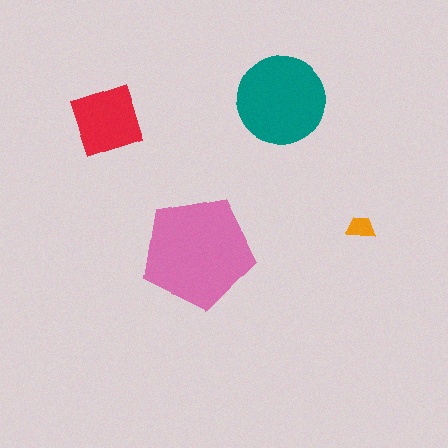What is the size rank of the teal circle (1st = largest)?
2nd.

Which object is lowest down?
The pink pentagon is bottommost.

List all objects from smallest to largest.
The orange trapezoid, the red diamond, the teal circle, the pink pentagon.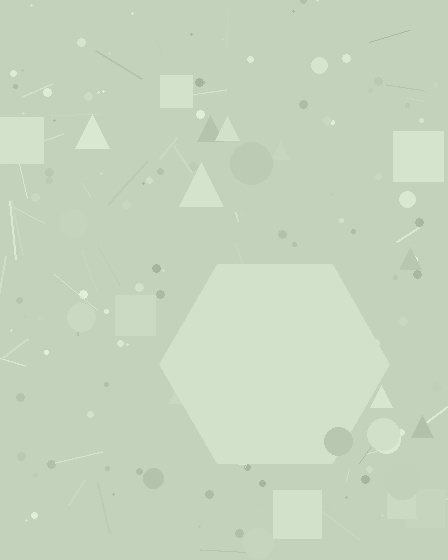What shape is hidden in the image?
A hexagon is hidden in the image.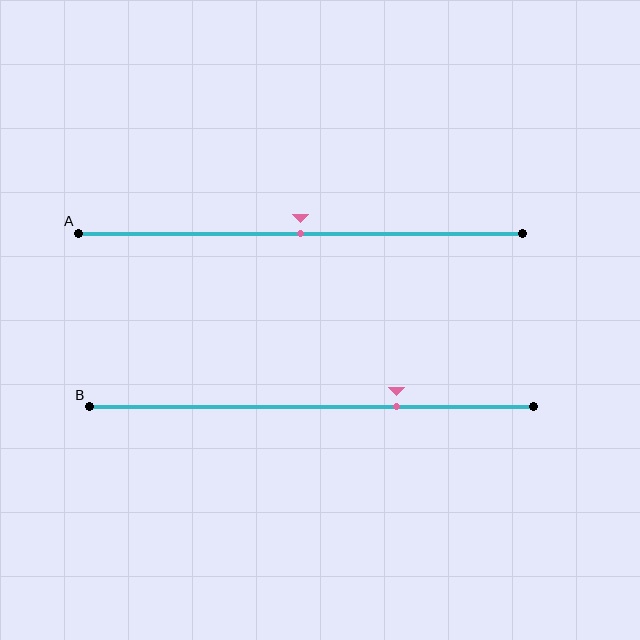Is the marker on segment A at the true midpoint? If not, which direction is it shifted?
Yes, the marker on segment A is at the true midpoint.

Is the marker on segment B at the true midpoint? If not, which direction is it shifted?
No, the marker on segment B is shifted to the right by about 19% of the segment length.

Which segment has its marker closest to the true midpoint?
Segment A has its marker closest to the true midpoint.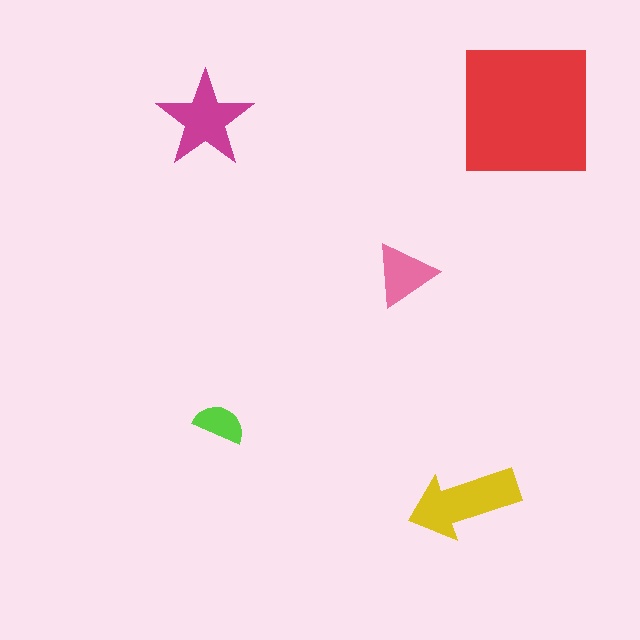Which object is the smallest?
The lime semicircle.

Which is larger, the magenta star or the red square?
The red square.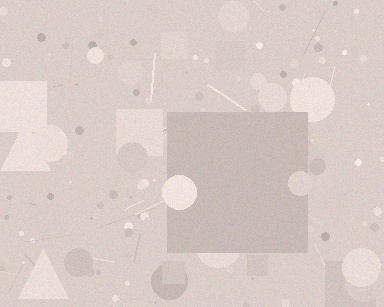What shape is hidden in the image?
A square is hidden in the image.